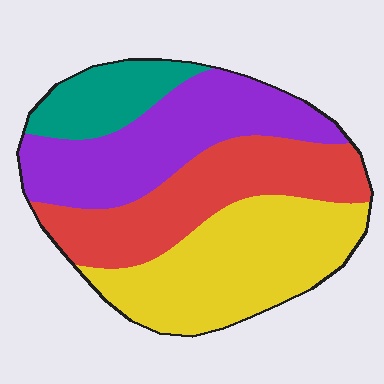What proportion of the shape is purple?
Purple takes up between a quarter and a half of the shape.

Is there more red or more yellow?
Yellow.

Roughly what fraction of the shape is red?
Red covers about 25% of the shape.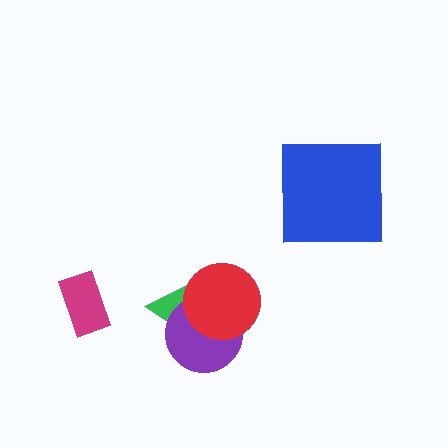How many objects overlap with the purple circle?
2 objects overlap with the purple circle.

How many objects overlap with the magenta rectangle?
0 objects overlap with the magenta rectangle.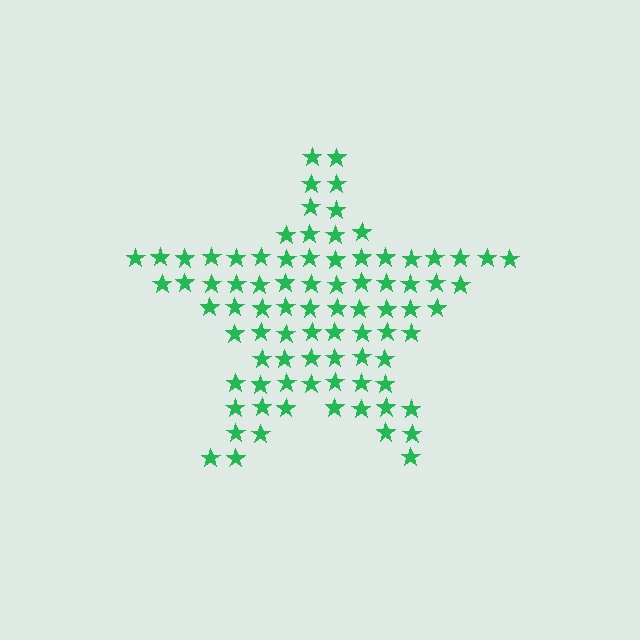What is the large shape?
The large shape is a star.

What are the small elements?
The small elements are stars.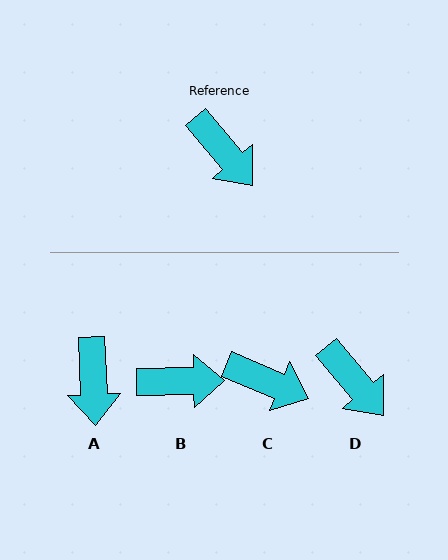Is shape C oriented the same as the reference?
No, it is off by about 27 degrees.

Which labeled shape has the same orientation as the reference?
D.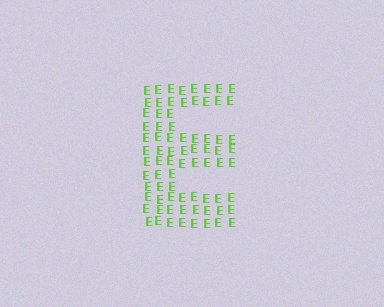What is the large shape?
The large shape is the letter E.